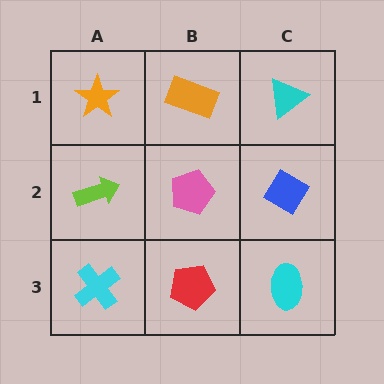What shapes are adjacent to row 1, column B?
A pink pentagon (row 2, column B), an orange star (row 1, column A), a cyan triangle (row 1, column C).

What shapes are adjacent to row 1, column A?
A lime arrow (row 2, column A), an orange rectangle (row 1, column B).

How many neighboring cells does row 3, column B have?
3.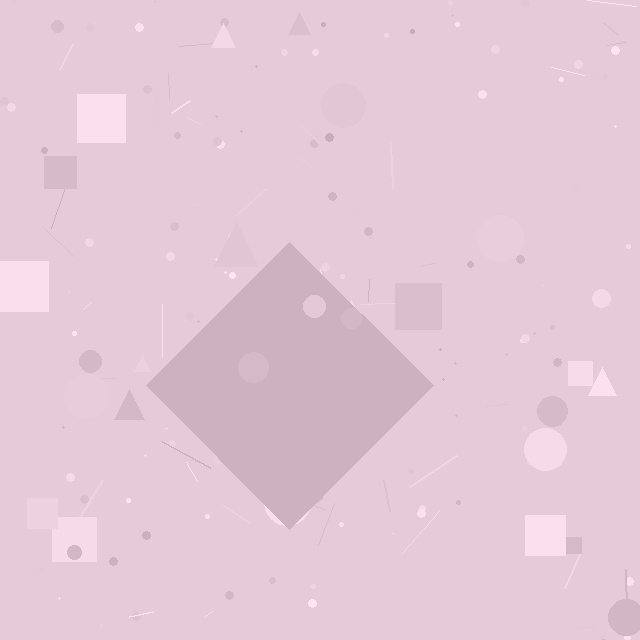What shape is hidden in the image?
A diamond is hidden in the image.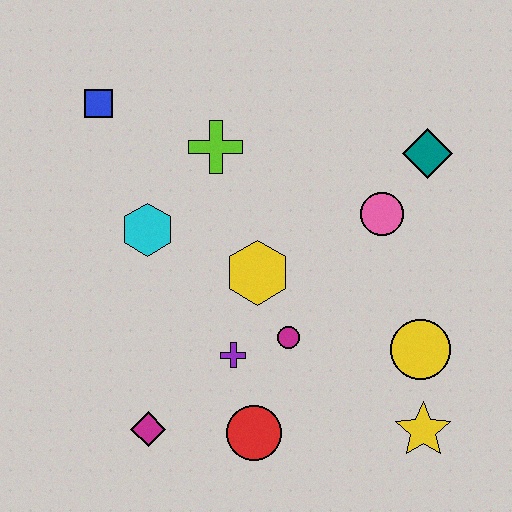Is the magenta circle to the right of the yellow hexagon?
Yes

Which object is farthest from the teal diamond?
The magenta diamond is farthest from the teal diamond.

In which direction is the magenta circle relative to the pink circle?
The magenta circle is below the pink circle.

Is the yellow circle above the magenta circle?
No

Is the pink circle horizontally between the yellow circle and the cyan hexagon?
Yes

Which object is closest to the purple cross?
The magenta circle is closest to the purple cross.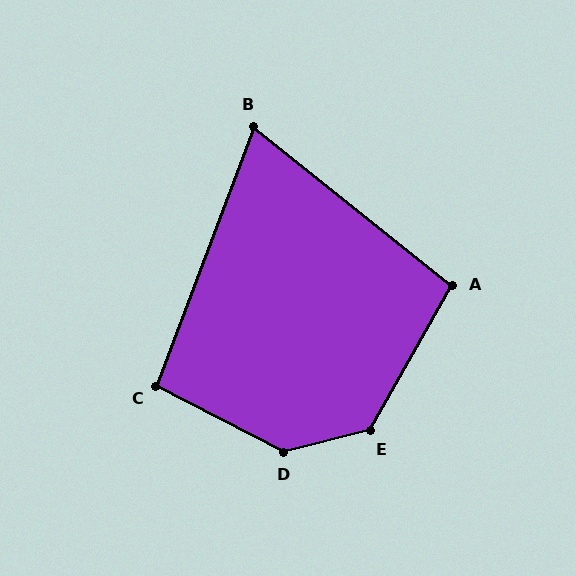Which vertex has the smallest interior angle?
B, at approximately 72 degrees.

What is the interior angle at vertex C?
Approximately 97 degrees (obtuse).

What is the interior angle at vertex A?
Approximately 99 degrees (obtuse).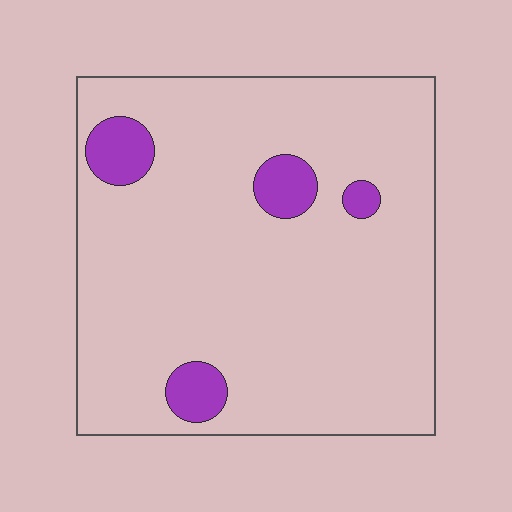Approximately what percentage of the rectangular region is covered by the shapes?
Approximately 10%.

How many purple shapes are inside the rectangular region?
4.